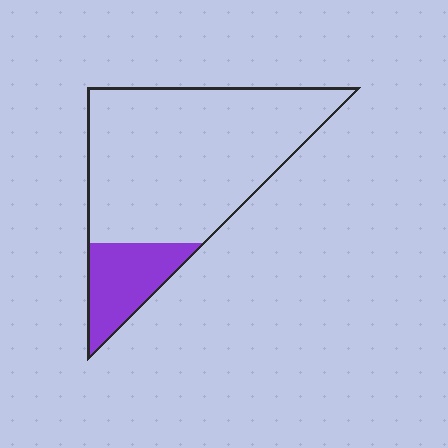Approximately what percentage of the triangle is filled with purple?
Approximately 20%.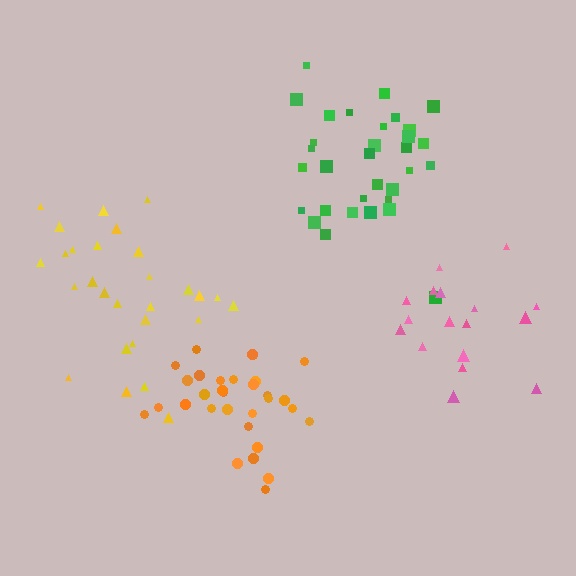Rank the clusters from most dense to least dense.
orange, green, yellow, pink.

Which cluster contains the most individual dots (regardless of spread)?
Green (32).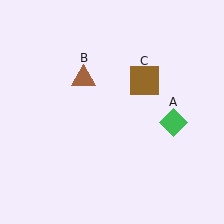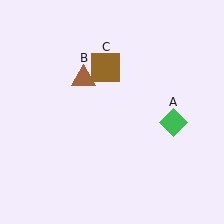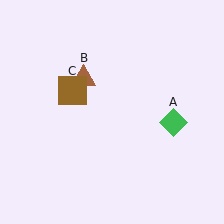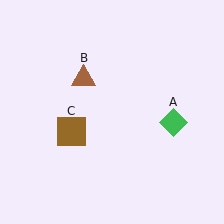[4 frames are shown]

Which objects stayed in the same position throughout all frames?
Green diamond (object A) and brown triangle (object B) remained stationary.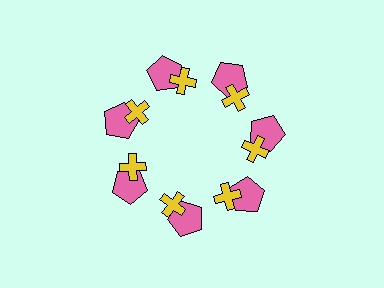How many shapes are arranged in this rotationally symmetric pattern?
There are 14 shapes, arranged in 7 groups of 2.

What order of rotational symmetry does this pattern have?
This pattern has 7-fold rotational symmetry.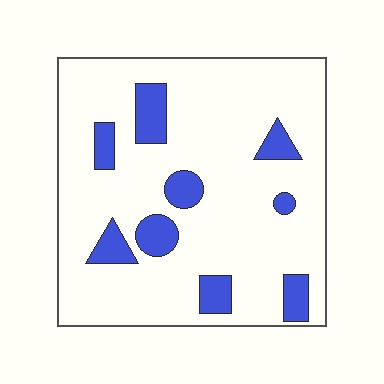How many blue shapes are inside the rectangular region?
9.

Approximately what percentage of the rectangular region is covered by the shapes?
Approximately 15%.